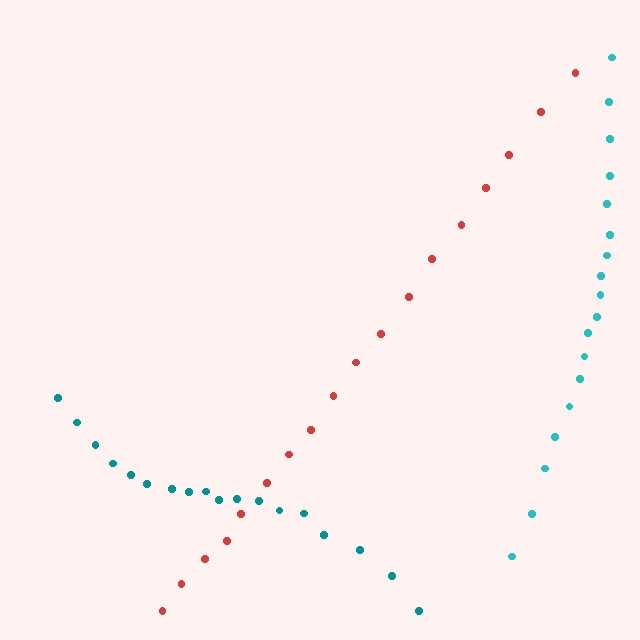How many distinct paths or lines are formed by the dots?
There are 3 distinct paths.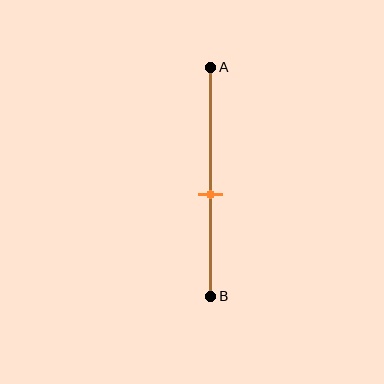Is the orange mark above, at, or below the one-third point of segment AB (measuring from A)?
The orange mark is below the one-third point of segment AB.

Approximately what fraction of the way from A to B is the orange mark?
The orange mark is approximately 55% of the way from A to B.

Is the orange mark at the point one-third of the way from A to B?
No, the mark is at about 55% from A, not at the 33% one-third point.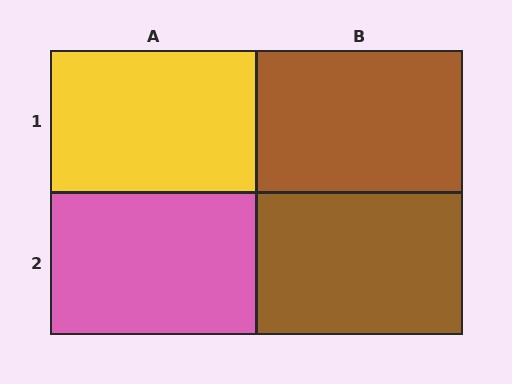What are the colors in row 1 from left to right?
Yellow, brown.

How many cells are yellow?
1 cell is yellow.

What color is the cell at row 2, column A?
Pink.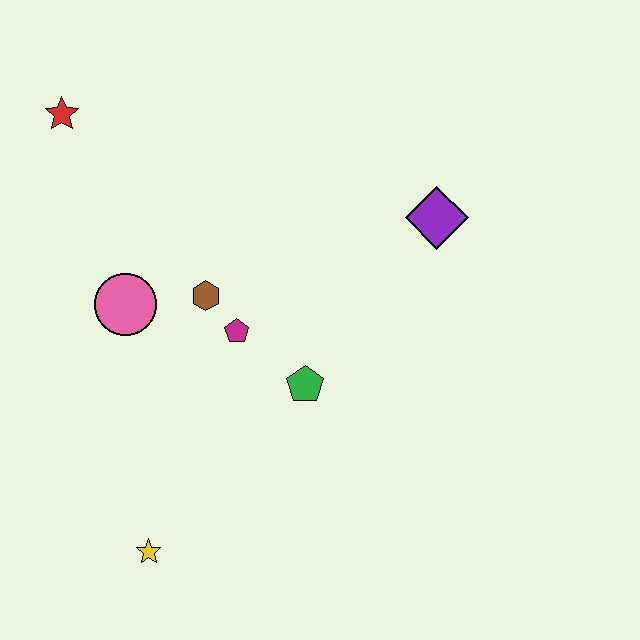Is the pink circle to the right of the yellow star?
No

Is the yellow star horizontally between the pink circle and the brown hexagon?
Yes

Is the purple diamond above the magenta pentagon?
Yes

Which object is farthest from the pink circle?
The purple diamond is farthest from the pink circle.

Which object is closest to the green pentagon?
The magenta pentagon is closest to the green pentagon.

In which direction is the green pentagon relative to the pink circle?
The green pentagon is to the right of the pink circle.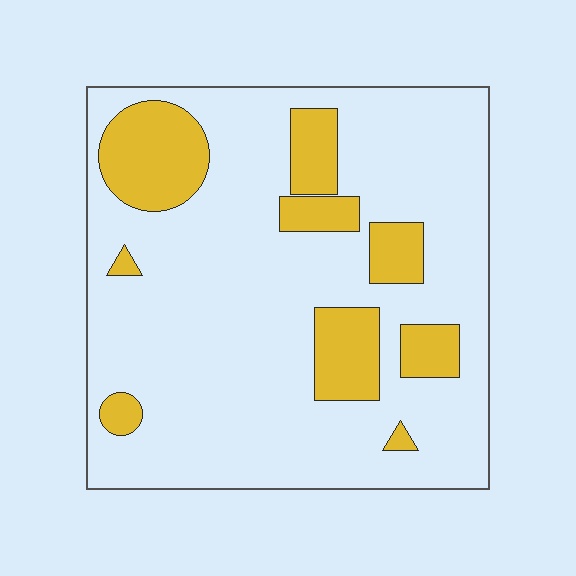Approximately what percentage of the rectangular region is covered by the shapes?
Approximately 20%.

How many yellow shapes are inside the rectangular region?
9.